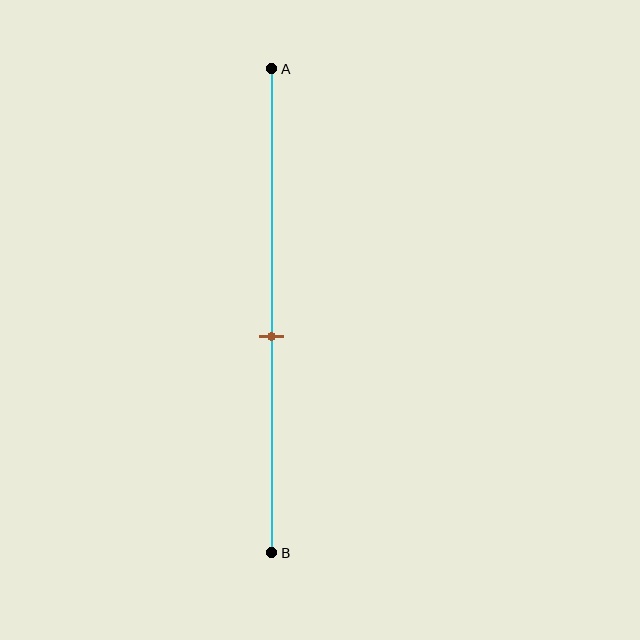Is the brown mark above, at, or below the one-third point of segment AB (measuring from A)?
The brown mark is below the one-third point of segment AB.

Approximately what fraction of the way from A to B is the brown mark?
The brown mark is approximately 55% of the way from A to B.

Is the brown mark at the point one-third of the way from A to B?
No, the mark is at about 55% from A, not at the 33% one-third point.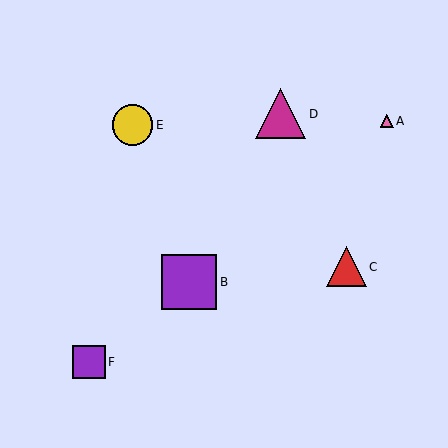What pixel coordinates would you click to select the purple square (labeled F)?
Click at (89, 362) to select the purple square F.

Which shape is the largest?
The purple square (labeled B) is the largest.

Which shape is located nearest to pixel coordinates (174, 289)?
The purple square (labeled B) at (189, 282) is nearest to that location.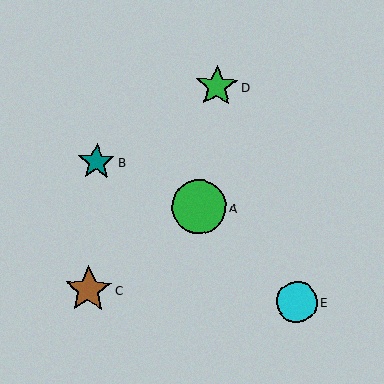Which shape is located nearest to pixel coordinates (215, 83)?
The green star (labeled D) at (217, 86) is nearest to that location.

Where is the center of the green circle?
The center of the green circle is at (199, 207).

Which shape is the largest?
The green circle (labeled A) is the largest.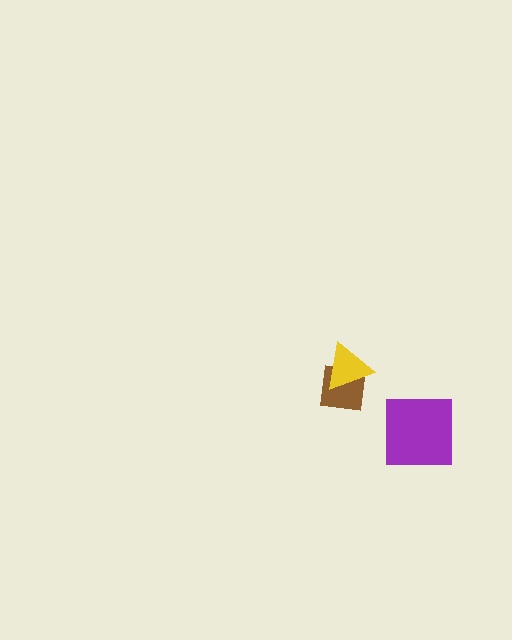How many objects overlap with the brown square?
1 object overlaps with the brown square.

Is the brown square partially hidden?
Yes, it is partially covered by another shape.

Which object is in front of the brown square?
The yellow triangle is in front of the brown square.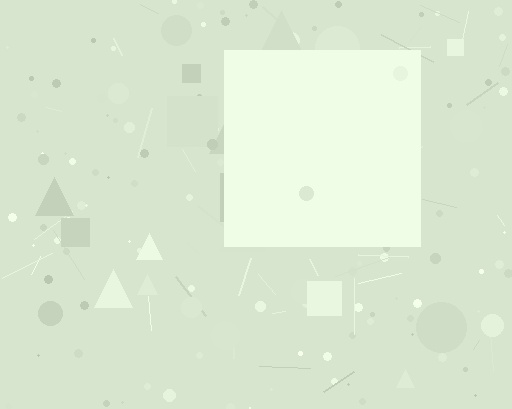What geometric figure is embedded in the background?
A square is embedded in the background.